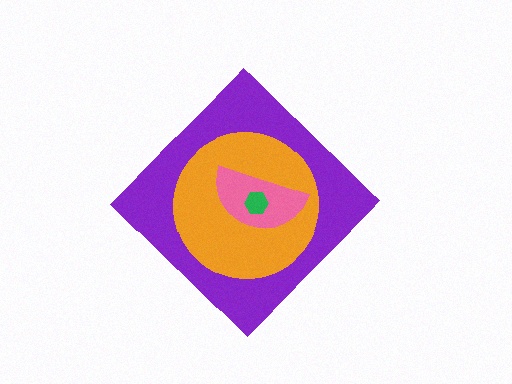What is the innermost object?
The green hexagon.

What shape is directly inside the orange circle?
The pink semicircle.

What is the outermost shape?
The purple diamond.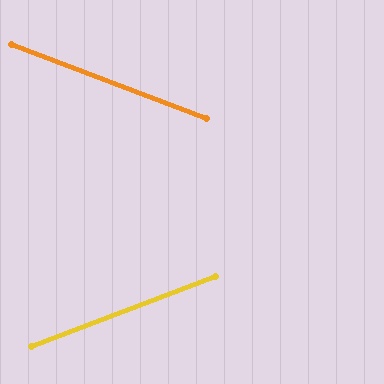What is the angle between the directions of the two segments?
Approximately 42 degrees.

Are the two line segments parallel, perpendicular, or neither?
Neither parallel nor perpendicular — they differ by about 42°.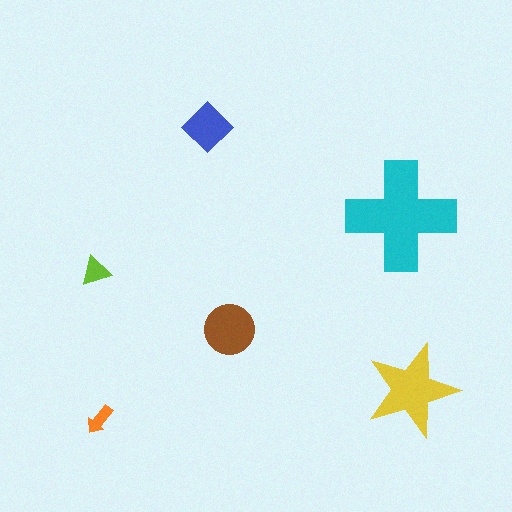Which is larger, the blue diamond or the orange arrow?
The blue diamond.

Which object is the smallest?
The orange arrow.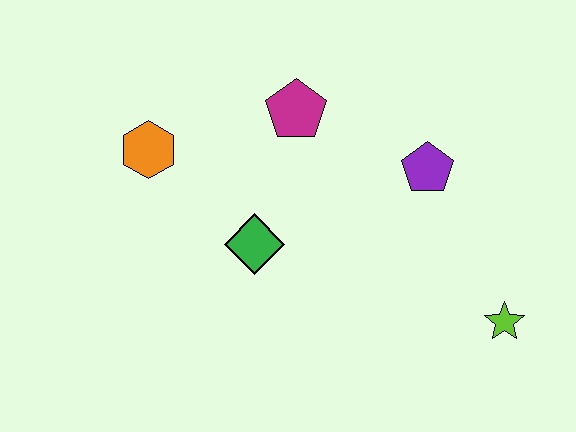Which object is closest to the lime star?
The purple pentagon is closest to the lime star.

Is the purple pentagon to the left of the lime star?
Yes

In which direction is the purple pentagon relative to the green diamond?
The purple pentagon is to the right of the green diamond.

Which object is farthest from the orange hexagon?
The lime star is farthest from the orange hexagon.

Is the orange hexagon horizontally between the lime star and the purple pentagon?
No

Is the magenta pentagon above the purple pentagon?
Yes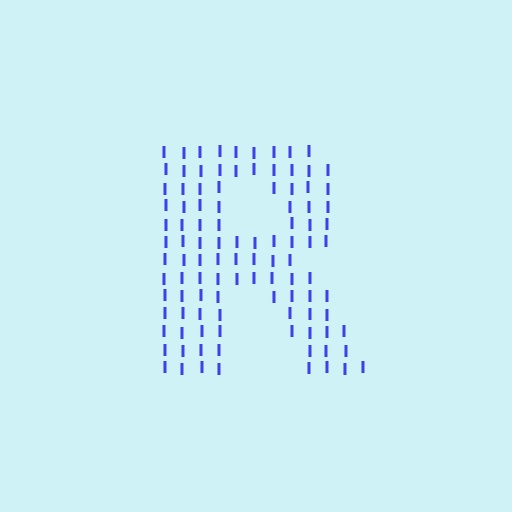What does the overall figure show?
The overall figure shows the letter R.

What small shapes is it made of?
It is made of small letter I's.